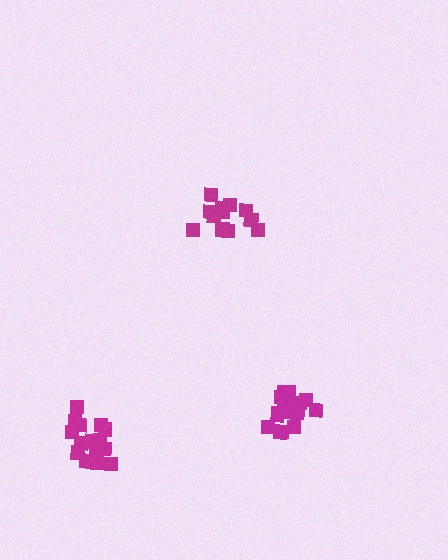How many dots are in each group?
Group 1: 13 dots, Group 2: 16 dots, Group 3: 16 dots (45 total).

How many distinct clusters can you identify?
There are 3 distinct clusters.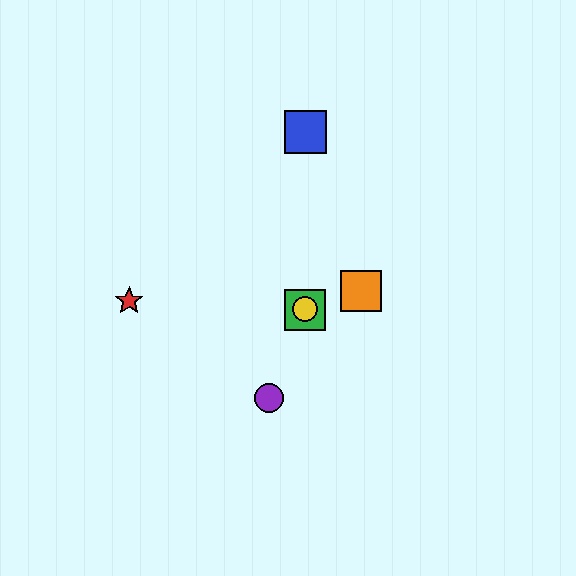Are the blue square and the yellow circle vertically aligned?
Yes, both are at x≈305.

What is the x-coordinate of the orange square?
The orange square is at x≈361.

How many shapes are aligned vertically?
3 shapes (the blue square, the green square, the yellow circle) are aligned vertically.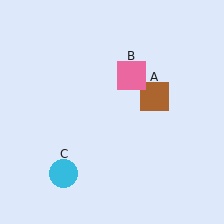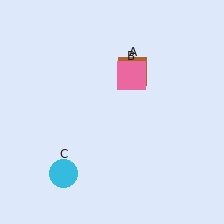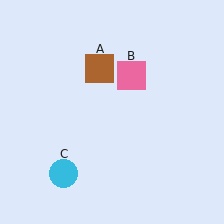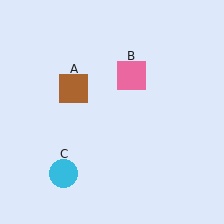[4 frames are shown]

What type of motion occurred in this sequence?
The brown square (object A) rotated counterclockwise around the center of the scene.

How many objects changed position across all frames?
1 object changed position: brown square (object A).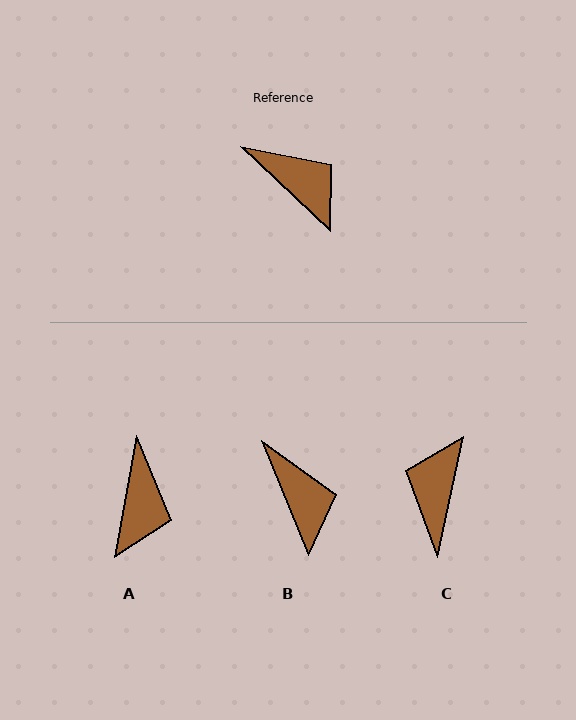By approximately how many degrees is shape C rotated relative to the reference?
Approximately 121 degrees counter-clockwise.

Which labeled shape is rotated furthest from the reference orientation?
C, about 121 degrees away.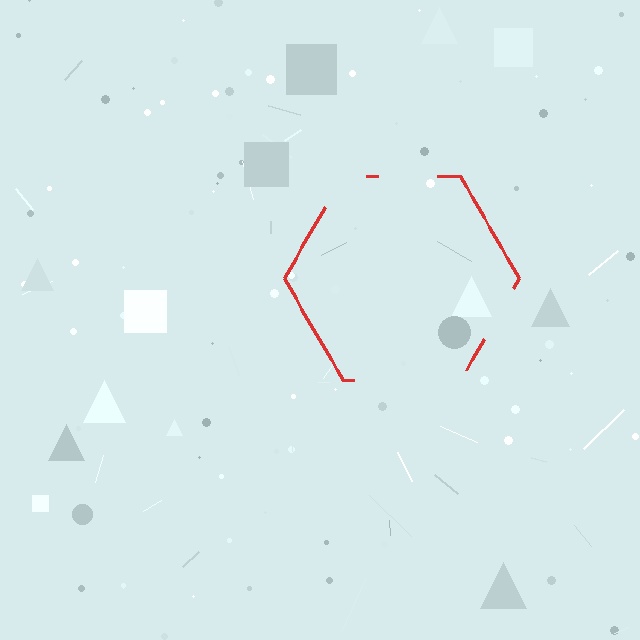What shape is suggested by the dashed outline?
The dashed outline suggests a hexagon.